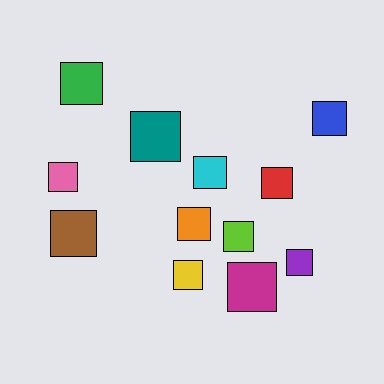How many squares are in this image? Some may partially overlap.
There are 12 squares.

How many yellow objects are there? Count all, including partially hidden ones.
There is 1 yellow object.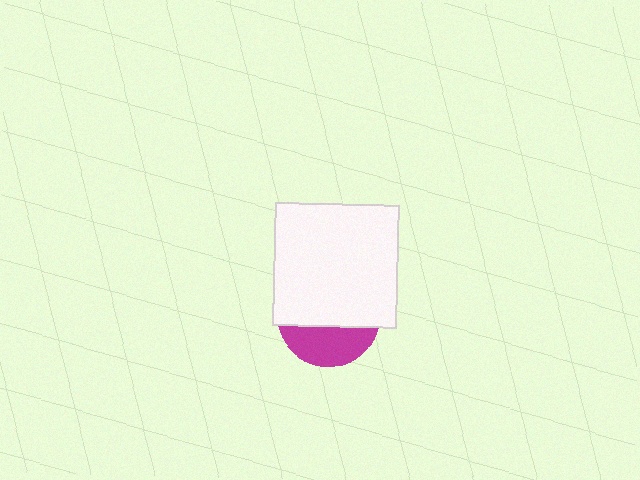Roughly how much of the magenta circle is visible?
A small part of it is visible (roughly 35%).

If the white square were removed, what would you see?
You would see the complete magenta circle.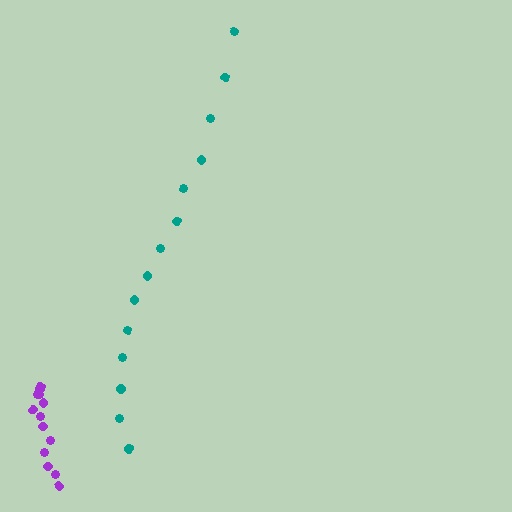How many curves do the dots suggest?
There are 2 distinct paths.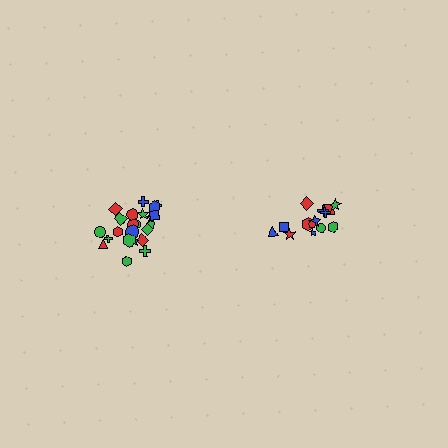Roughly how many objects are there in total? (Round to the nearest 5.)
Roughly 40 objects in total.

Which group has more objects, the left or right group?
The left group.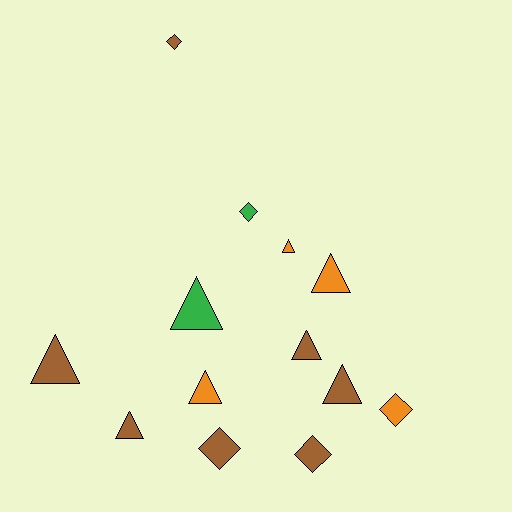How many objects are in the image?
There are 13 objects.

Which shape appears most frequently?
Triangle, with 8 objects.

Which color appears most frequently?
Brown, with 7 objects.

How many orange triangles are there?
There are 3 orange triangles.